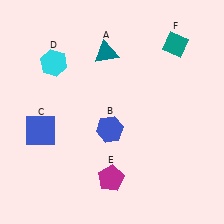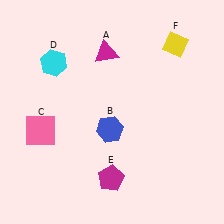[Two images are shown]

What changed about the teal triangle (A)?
In Image 1, A is teal. In Image 2, it changed to magenta.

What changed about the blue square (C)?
In Image 1, C is blue. In Image 2, it changed to pink.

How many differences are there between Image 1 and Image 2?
There are 3 differences between the two images.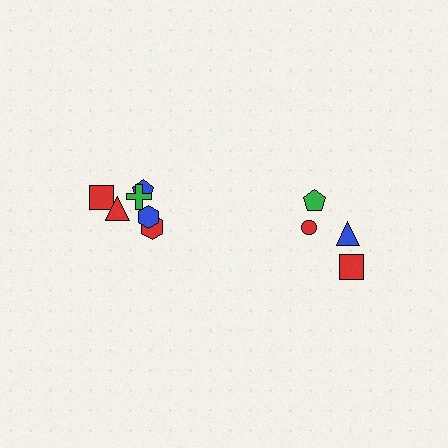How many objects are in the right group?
There are 4 objects.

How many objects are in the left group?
There are 6 objects.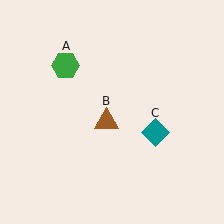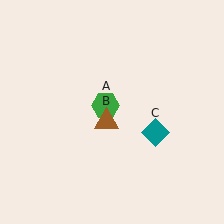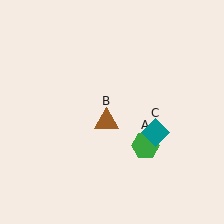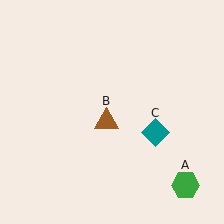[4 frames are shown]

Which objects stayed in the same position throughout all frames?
Brown triangle (object B) and teal diamond (object C) remained stationary.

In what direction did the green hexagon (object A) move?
The green hexagon (object A) moved down and to the right.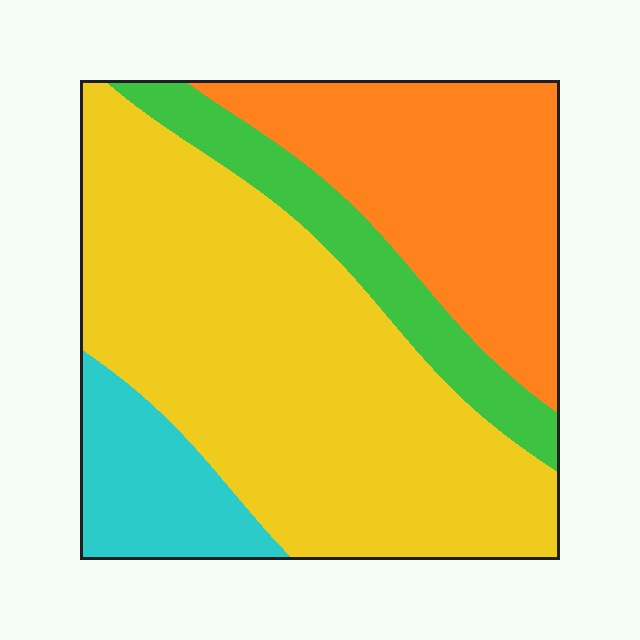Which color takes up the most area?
Yellow, at roughly 50%.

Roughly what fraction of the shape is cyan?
Cyan takes up about one tenth (1/10) of the shape.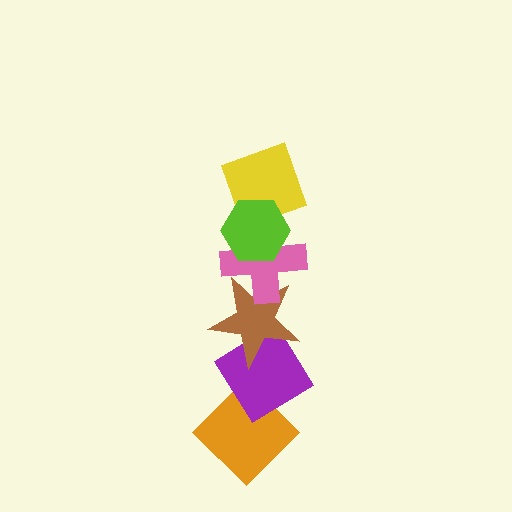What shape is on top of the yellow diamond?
The lime hexagon is on top of the yellow diamond.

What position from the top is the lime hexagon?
The lime hexagon is 1st from the top.